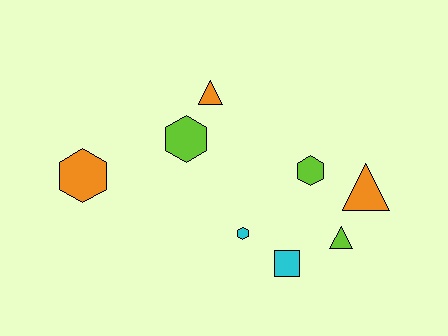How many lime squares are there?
There are no lime squares.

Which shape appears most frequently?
Hexagon, with 4 objects.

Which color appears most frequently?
Lime, with 3 objects.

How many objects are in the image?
There are 8 objects.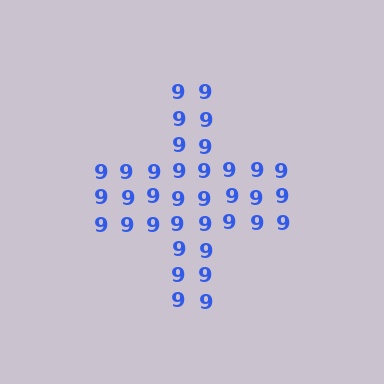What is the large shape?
The large shape is a cross.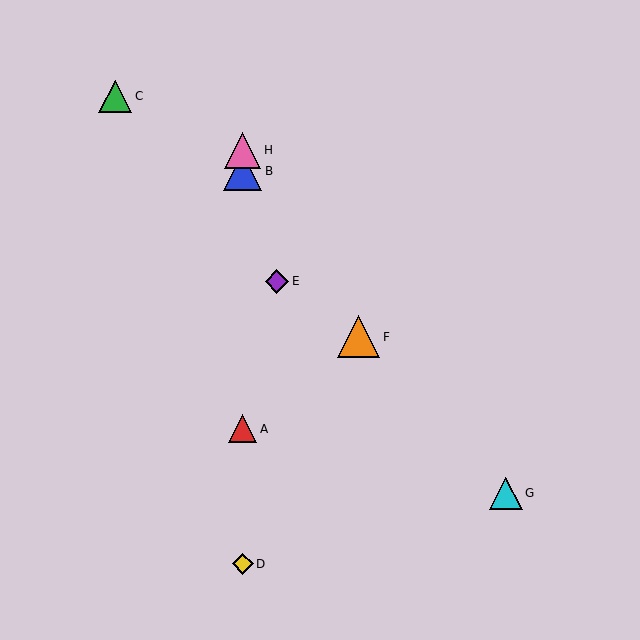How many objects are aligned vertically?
4 objects (A, B, D, H) are aligned vertically.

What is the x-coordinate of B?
Object B is at x≈243.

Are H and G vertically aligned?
No, H is at x≈243 and G is at x≈506.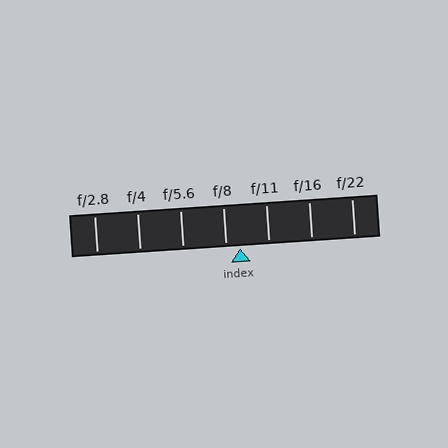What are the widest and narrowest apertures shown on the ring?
The widest aperture shown is f/2.8 and the narrowest is f/22.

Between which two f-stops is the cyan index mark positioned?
The index mark is between f/8 and f/11.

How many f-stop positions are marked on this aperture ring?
There are 7 f-stop positions marked.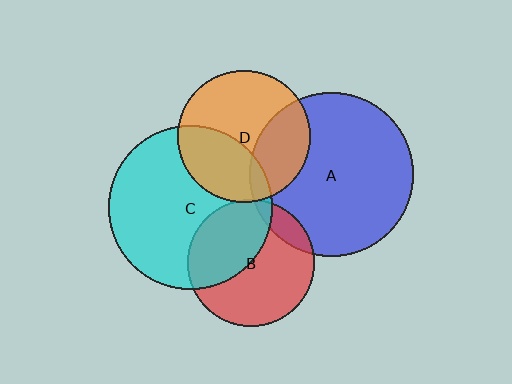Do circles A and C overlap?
Yes.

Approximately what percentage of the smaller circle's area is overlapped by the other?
Approximately 5%.